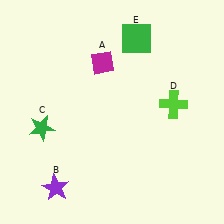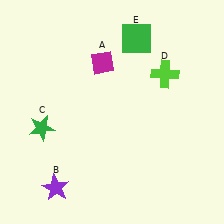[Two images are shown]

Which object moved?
The lime cross (D) moved up.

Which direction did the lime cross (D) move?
The lime cross (D) moved up.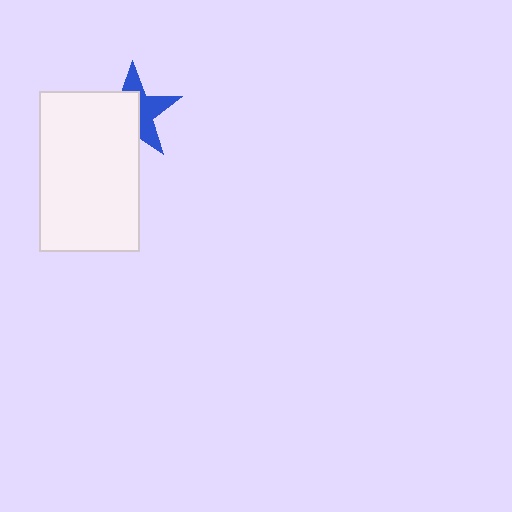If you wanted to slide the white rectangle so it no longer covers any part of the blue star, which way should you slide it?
Slide it toward the lower-left — that is the most direct way to separate the two shapes.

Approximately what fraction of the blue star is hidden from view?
Roughly 53% of the blue star is hidden behind the white rectangle.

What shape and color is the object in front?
The object in front is a white rectangle.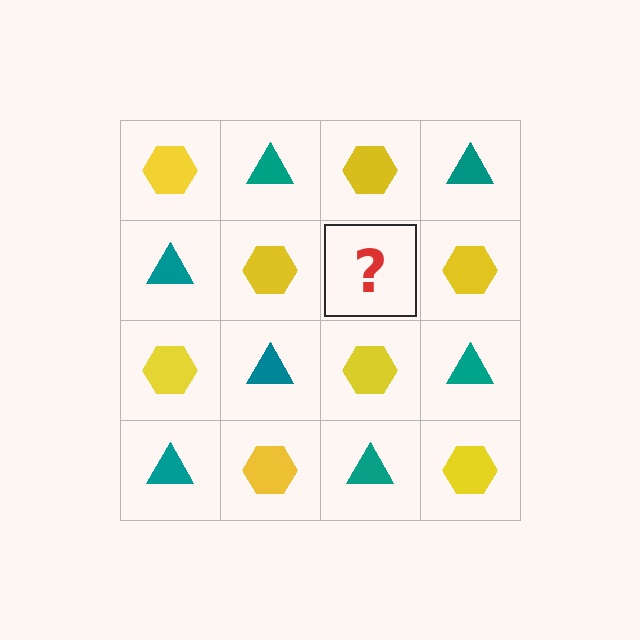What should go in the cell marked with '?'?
The missing cell should contain a teal triangle.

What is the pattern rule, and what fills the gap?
The rule is that it alternates yellow hexagon and teal triangle in a checkerboard pattern. The gap should be filled with a teal triangle.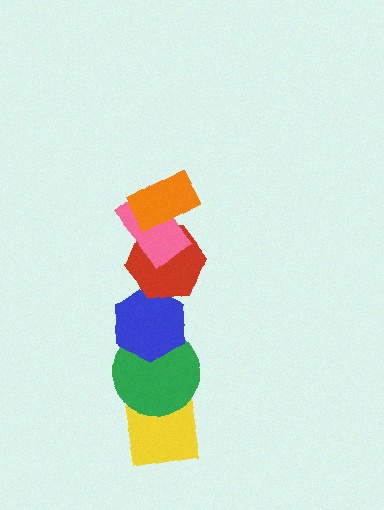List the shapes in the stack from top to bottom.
From top to bottom: the orange rectangle, the pink rectangle, the red hexagon, the blue hexagon, the green circle, the yellow square.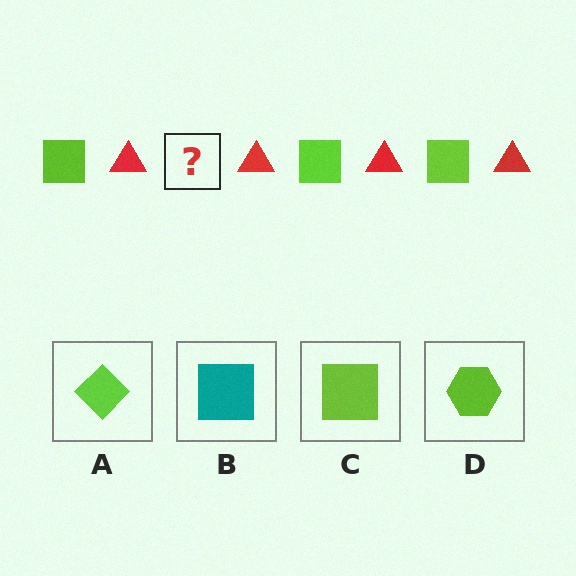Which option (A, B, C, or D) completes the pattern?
C.